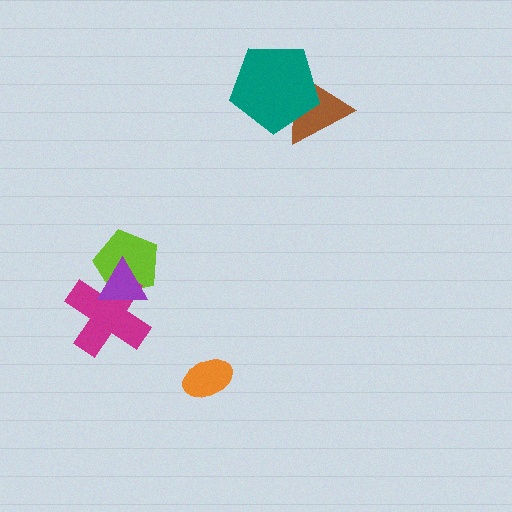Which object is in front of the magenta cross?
The purple triangle is in front of the magenta cross.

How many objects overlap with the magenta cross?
2 objects overlap with the magenta cross.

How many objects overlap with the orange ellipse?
0 objects overlap with the orange ellipse.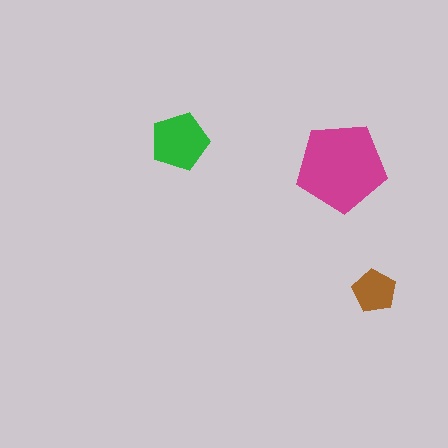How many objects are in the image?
There are 3 objects in the image.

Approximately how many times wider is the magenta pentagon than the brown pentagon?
About 2 times wider.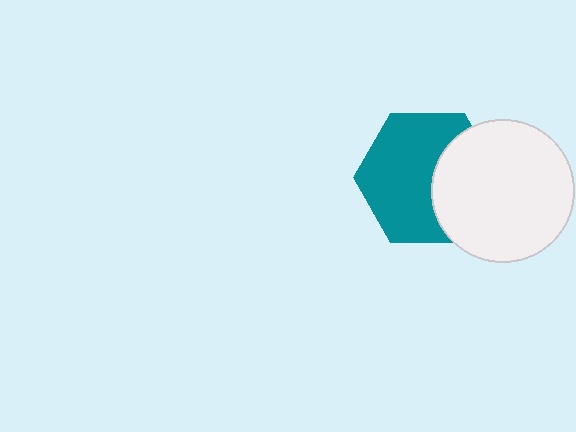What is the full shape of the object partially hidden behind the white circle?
The partially hidden object is a teal hexagon.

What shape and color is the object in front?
The object in front is a white circle.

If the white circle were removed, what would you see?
You would see the complete teal hexagon.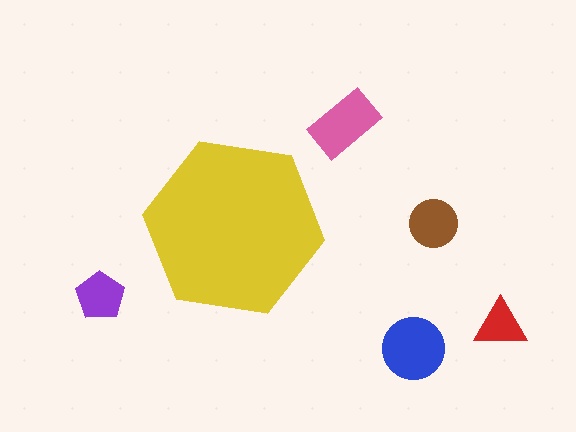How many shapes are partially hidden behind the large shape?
0 shapes are partially hidden.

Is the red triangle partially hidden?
No, the red triangle is fully visible.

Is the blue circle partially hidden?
No, the blue circle is fully visible.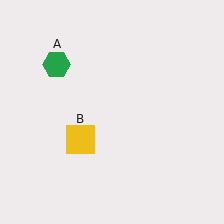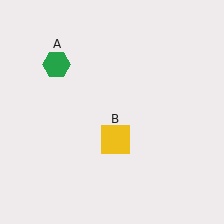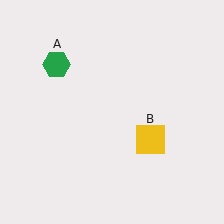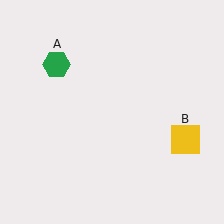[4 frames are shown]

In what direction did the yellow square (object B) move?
The yellow square (object B) moved right.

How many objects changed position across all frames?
1 object changed position: yellow square (object B).